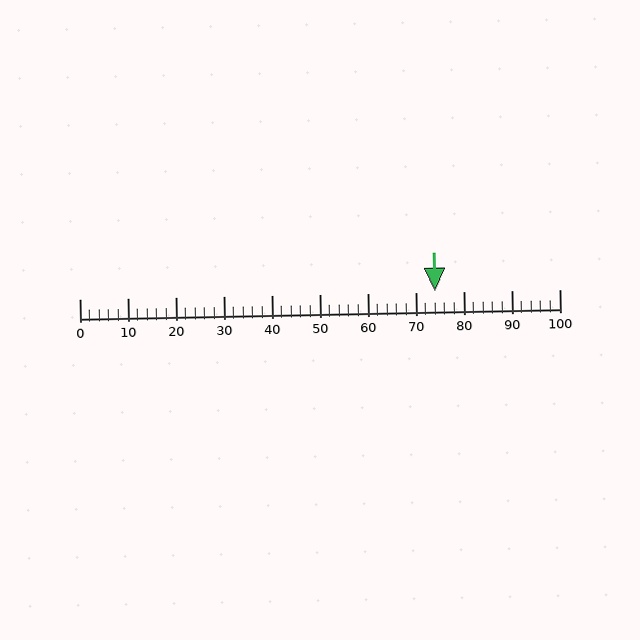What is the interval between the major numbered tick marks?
The major tick marks are spaced 10 units apart.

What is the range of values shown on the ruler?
The ruler shows values from 0 to 100.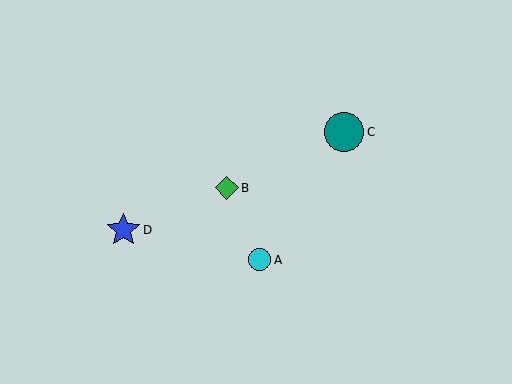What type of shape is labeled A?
Shape A is a cyan circle.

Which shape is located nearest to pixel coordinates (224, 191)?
The green diamond (labeled B) at (227, 188) is nearest to that location.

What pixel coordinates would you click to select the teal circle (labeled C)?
Click at (344, 132) to select the teal circle C.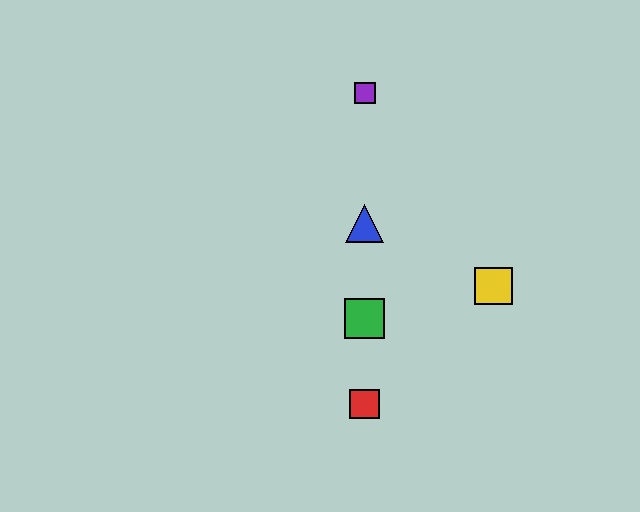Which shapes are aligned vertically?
The red square, the blue triangle, the green square, the purple square are aligned vertically.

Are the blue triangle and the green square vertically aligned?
Yes, both are at x≈365.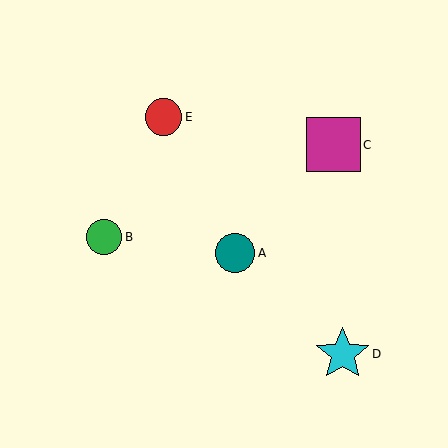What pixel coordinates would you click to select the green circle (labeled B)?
Click at (104, 237) to select the green circle B.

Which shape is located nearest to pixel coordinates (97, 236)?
The green circle (labeled B) at (104, 237) is nearest to that location.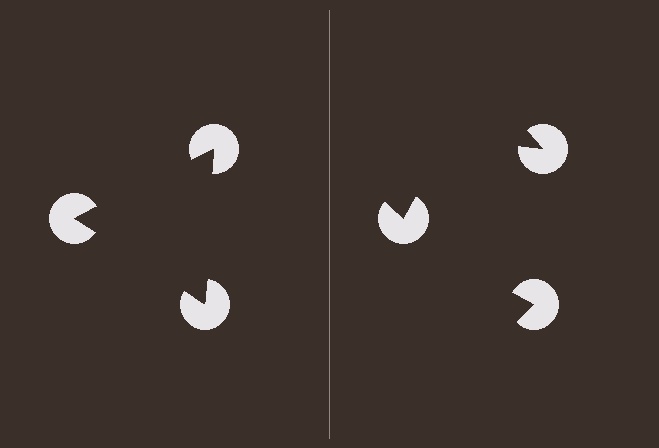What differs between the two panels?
The pac-man discs are positioned identically on both sides; only the wedge orientations differ. On the left they align to a triangle; on the right they are misaligned.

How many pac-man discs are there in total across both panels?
6 — 3 on each side.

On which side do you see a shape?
An illusory triangle appears on the left side. On the right side the wedge cuts are rotated, so no coherent shape forms.